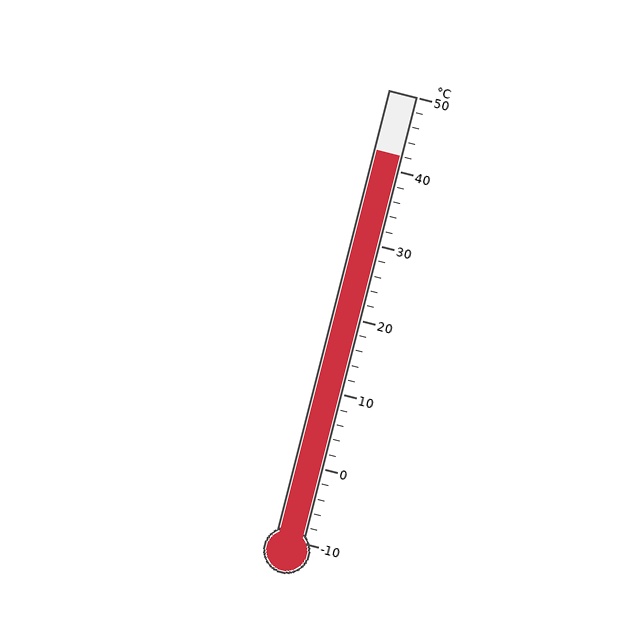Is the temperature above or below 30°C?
The temperature is above 30°C.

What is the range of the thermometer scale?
The thermometer scale ranges from -10°C to 50°C.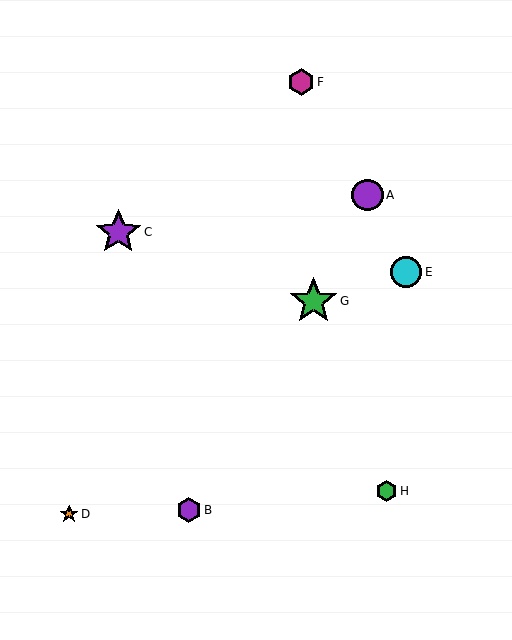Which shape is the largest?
The green star (labeled G) is the largest.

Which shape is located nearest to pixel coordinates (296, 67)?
The magenta hexagon (labeled F) at (301, 82) is nearest to that location.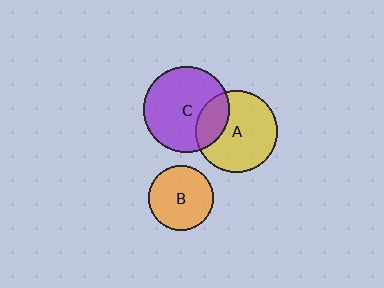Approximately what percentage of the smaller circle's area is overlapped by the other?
Approximately 25%.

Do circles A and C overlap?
Yes.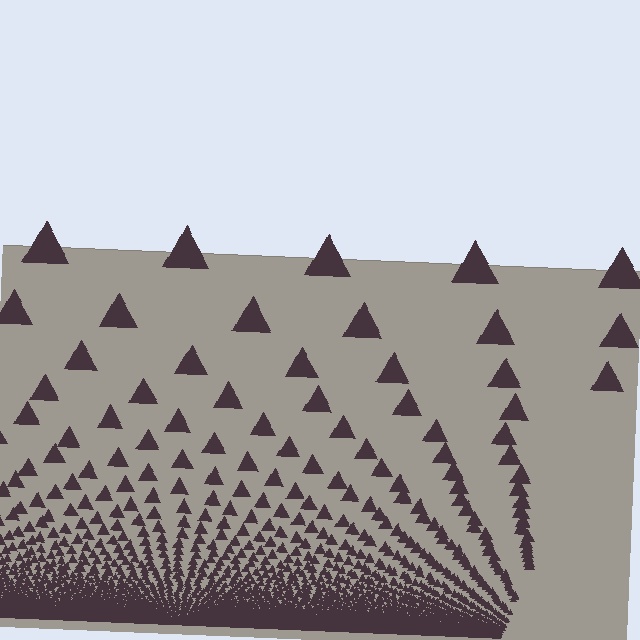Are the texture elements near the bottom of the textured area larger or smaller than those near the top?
Smaller. The gradient is inverted — elements near the bottom are smaller and denser.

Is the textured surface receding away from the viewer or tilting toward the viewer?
The surface appears to tilt toward the viewer. Texture elements get larger and sparser toward the top.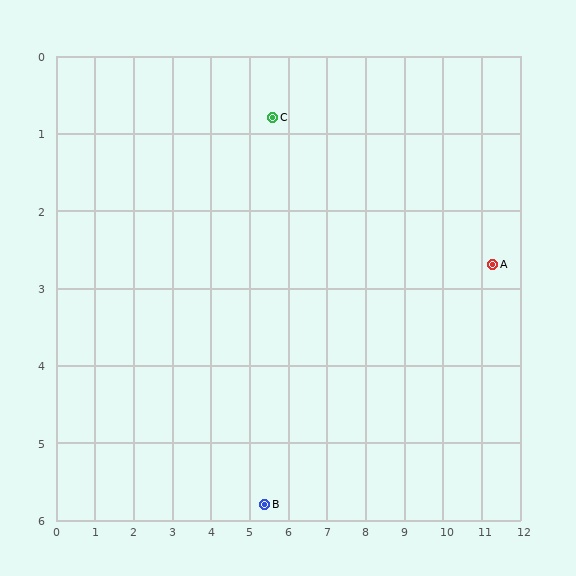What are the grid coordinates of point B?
Point B is at approximately (5.4, 5.8).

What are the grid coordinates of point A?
Point A is at approximately (11.3, 2.7).